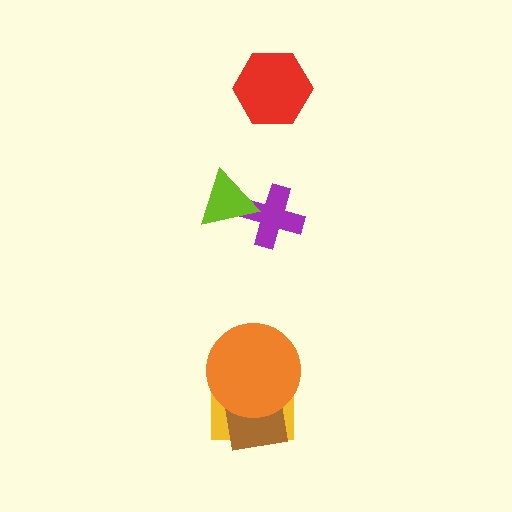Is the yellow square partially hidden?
Yes, it is partially covered by another shape.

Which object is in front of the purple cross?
The lime triangle is in front of the purple cross.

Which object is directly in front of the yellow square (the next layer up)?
The brown square is directly in front of the yellow square.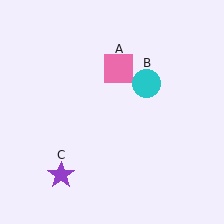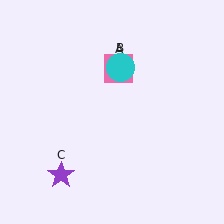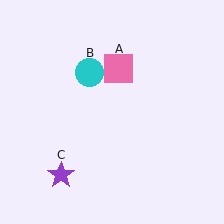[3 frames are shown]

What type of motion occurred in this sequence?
The cyan circle (object B) rotated counterclockwise around the center of the scene.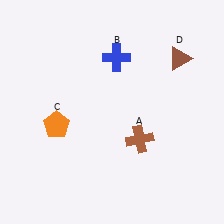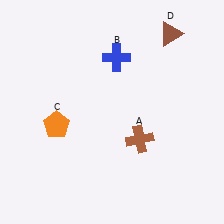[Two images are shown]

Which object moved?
The brown triangle (D) moved up.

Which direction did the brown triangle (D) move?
The brown triangle (D) moved up.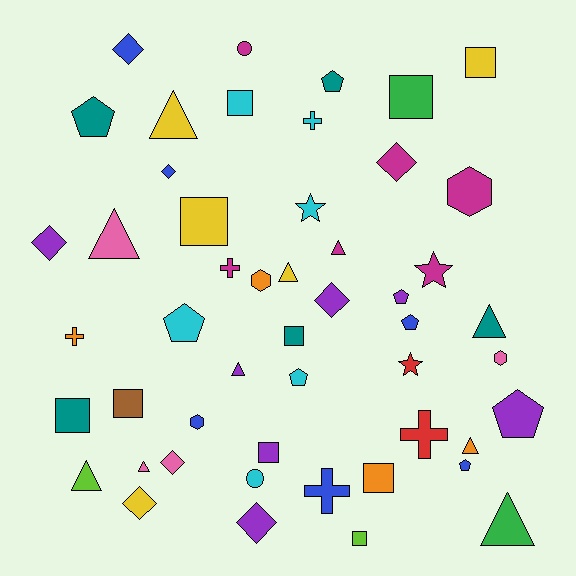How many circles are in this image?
There are 2 circles.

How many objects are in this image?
There are 50 objects.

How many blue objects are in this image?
There are 6 blue objects.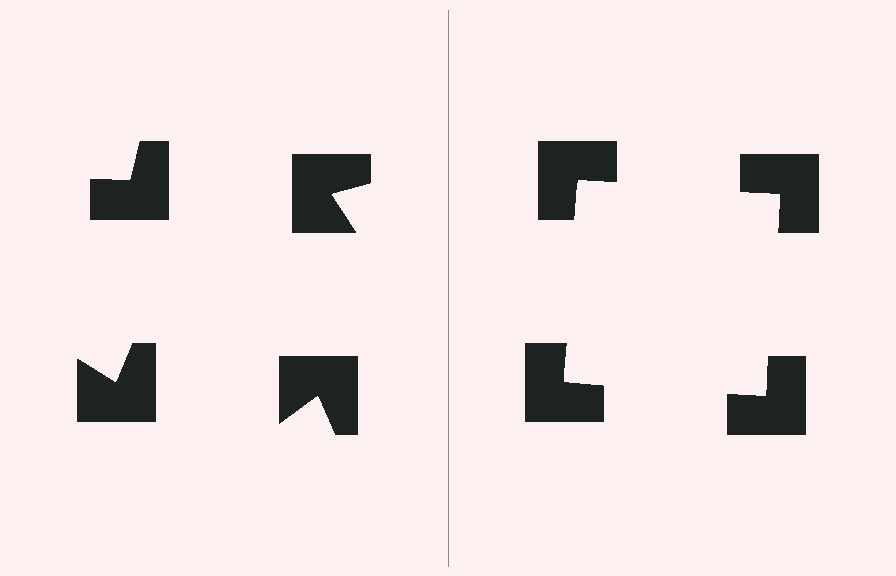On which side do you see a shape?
An illusory square appears on the right side. On the left side the wedge cuts are rotated, so no coherent shape forms.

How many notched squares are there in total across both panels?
8 — 4 on each side.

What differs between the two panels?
The notched squares are positioned identically on both sides; only the wedge orientations differ. On the right they align to a square; on the left they are misaligned.